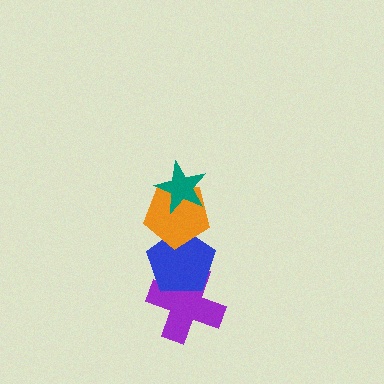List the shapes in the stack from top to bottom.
From top to bottom: the teal star, the orange pentagon, the blue pentagon, the purple cross.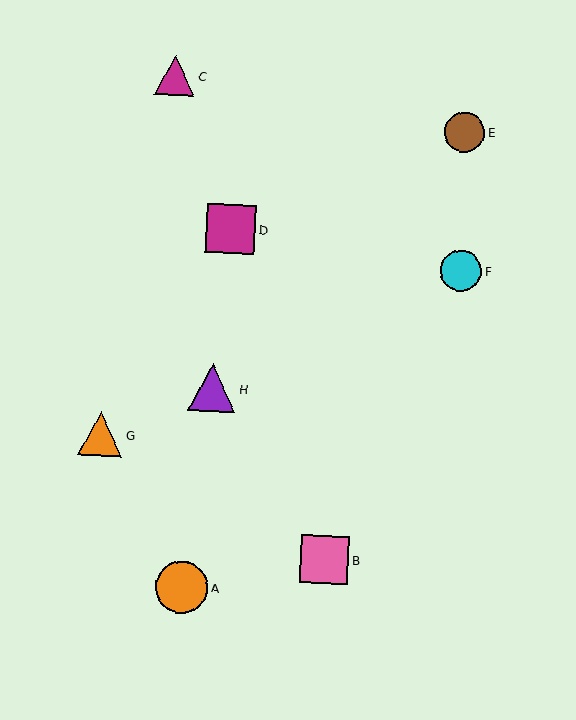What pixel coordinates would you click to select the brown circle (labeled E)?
Click at (465, 132) to select the brown circle E.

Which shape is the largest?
The orange circle (labeled A) is the largest.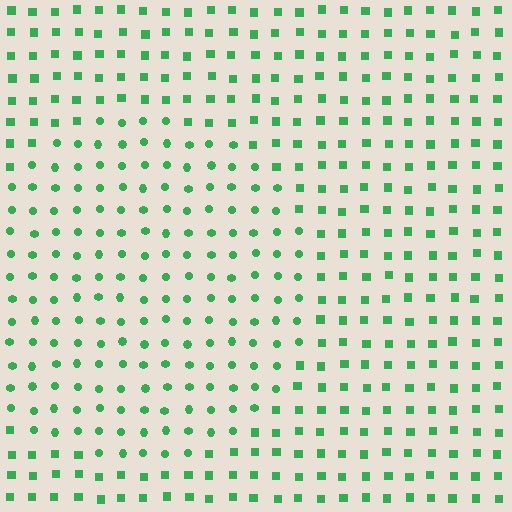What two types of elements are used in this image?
The image uses circles inside the circle region and squares outside it.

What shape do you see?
I see a circle.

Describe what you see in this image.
The image is filled with small green elements arranged in a uniform grid. A circle-shaped region contains circles, while the surrounding area contains squares. The boundary is defined purely by the change in element shape.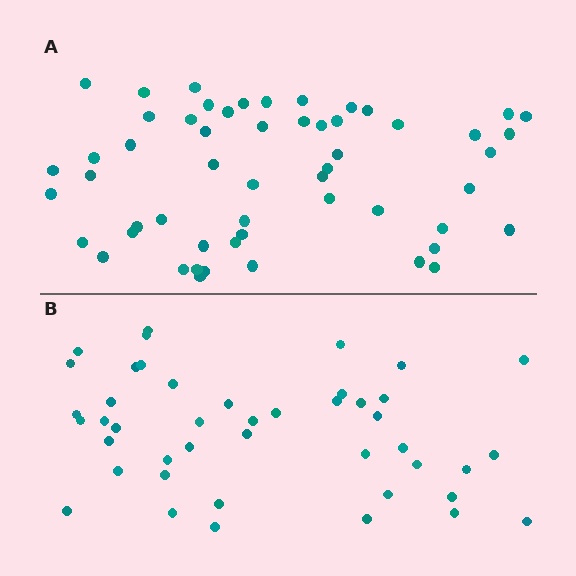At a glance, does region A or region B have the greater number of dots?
Region A (the top region) has more dots.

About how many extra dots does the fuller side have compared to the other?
Region A has roughly 12 or so more dots than region B.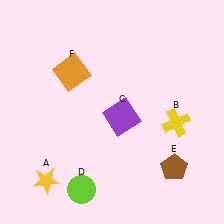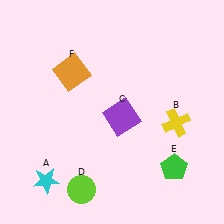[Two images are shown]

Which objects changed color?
A changed from yellow to cyan. E changed from brown to green.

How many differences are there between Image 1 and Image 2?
There are 2 differences between the two images.